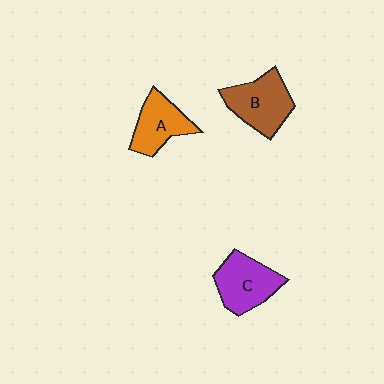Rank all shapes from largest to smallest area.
From largest to smallest: B (brown), C (purple), A (orange).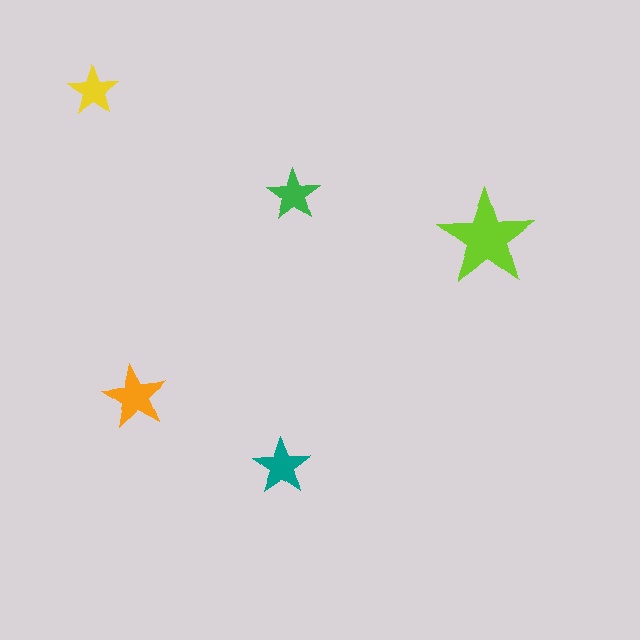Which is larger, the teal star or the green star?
The teal one.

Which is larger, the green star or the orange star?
The orange one.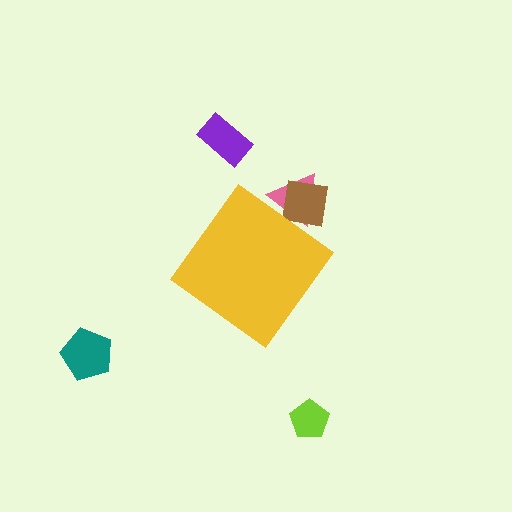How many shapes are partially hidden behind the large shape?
2 shapes are partially hidden.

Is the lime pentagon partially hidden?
No, the lime pentagon is fully visible.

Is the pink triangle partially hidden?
Yes, the pink triangle is partially hidden behind the yellow diamond.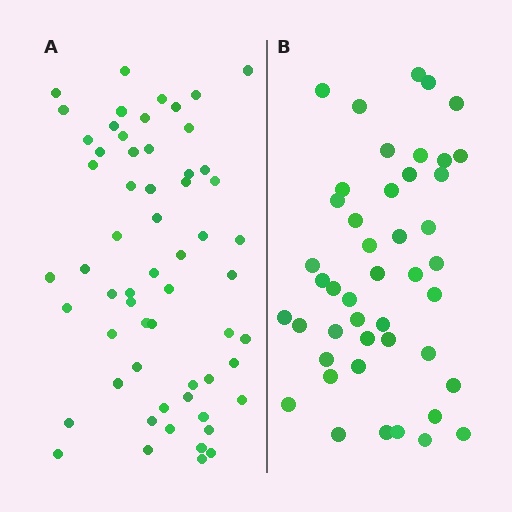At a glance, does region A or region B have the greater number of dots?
Region A (the left region) has more dots.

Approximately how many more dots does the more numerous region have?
Region A has approximately 15 more dots than region B.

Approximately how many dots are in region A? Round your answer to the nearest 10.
About 60 dots.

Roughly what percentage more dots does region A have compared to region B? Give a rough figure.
About 35% more.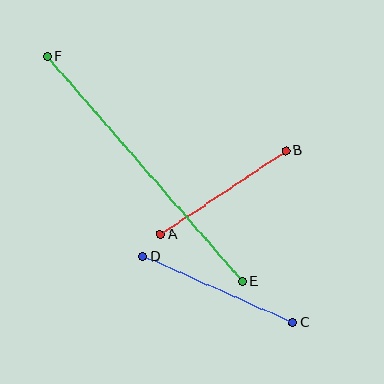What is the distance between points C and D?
The distance is approximately 163 pixels.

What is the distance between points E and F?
The distance is approximately 298 pixels.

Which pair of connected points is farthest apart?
Points E and F are farthest apart.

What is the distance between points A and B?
The distance is approximately 151 pixels.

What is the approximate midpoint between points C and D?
The midpoint is at approximately (218, 290) pixels.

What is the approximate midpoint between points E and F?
The midpoint is at approximately (145, 169) pixels.